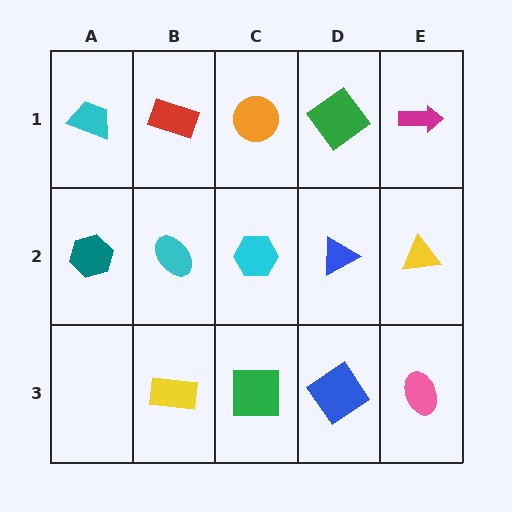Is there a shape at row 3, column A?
No, that cell is empty.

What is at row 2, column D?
A blue triangle.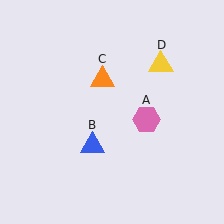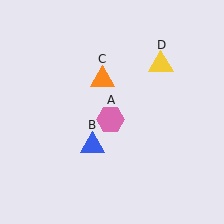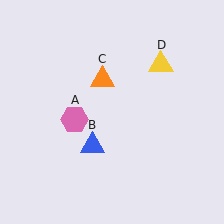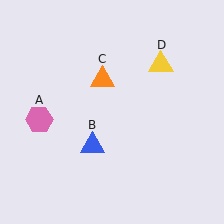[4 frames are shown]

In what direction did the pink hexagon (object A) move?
The pink hexagon (object A) moved left.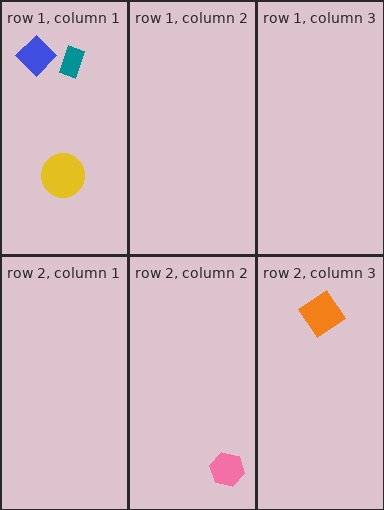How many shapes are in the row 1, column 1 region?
3.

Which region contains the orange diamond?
The row 2, column 3 region.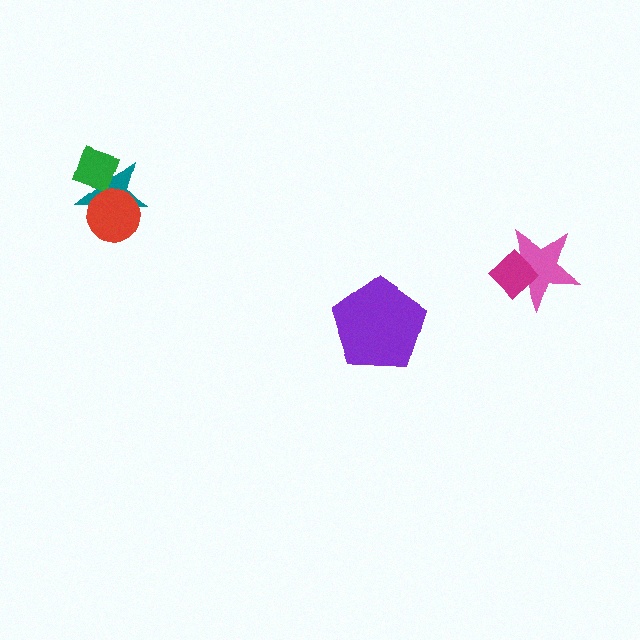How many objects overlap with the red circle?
1 object overlaps with the red circle.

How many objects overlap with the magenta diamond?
1 object overlaps with the magenta diamond.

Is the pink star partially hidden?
Yes, it is partially covered by another shape.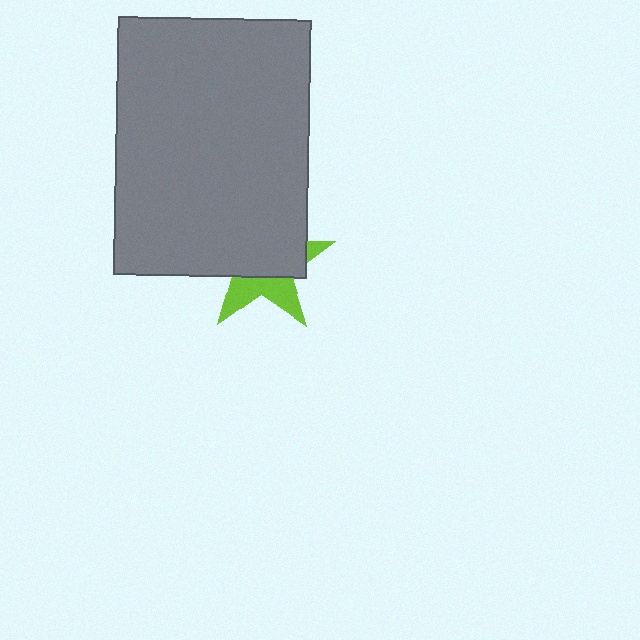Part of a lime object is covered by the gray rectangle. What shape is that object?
It is a star.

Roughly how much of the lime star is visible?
A small part of it is visible (roughly 37%).